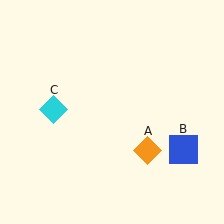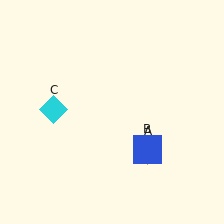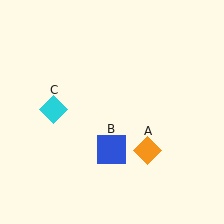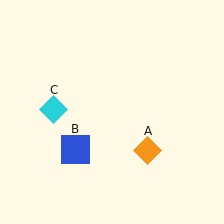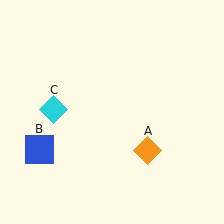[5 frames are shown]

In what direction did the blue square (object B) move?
The blue square (object B) moved left.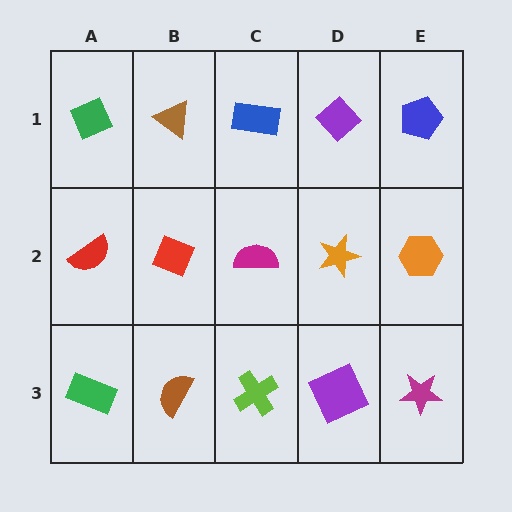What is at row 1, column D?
A purple diamond.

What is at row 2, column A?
A red semicircle.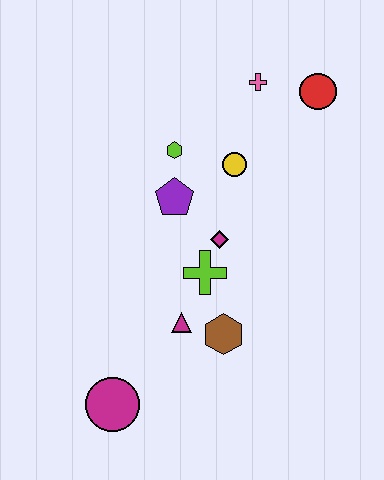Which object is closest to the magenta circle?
The magenta triangle is closest to the magenta circle.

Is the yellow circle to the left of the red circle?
Yes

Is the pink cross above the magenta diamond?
Yes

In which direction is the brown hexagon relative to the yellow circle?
The brown hexagon is below the yellow circle.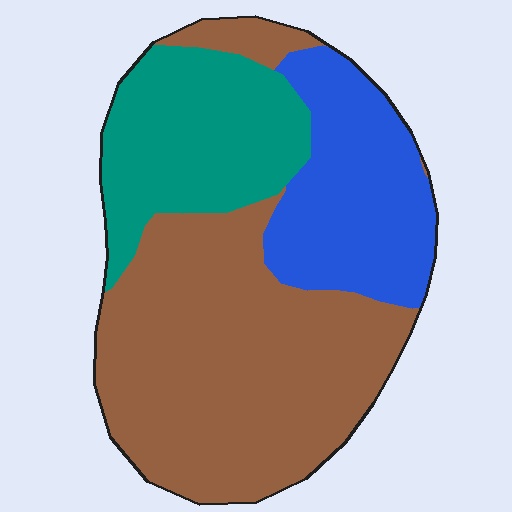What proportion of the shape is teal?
Teal covers about 25% of the shape.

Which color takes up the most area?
Brown, at roughly 55%.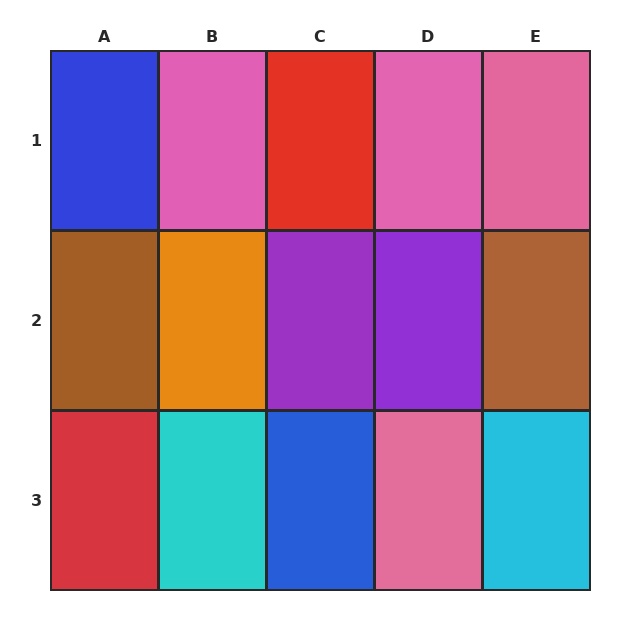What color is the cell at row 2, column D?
Purple.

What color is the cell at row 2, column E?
Brown.